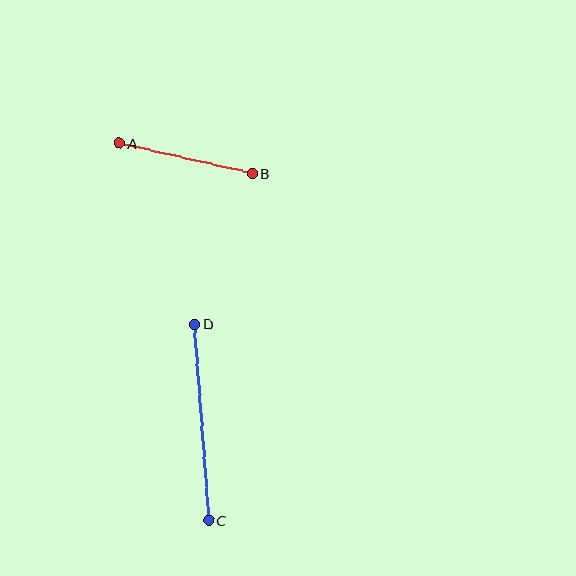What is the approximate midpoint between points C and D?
The midpoint is at approximately (202, 422) pixels.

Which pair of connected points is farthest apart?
Points C and D are farthest apart.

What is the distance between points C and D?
The distance is approximately 196 pixels.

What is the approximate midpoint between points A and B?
The midpoint is at approximately (186, 158) pixels.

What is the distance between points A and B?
The distance is approximately 136 pixels.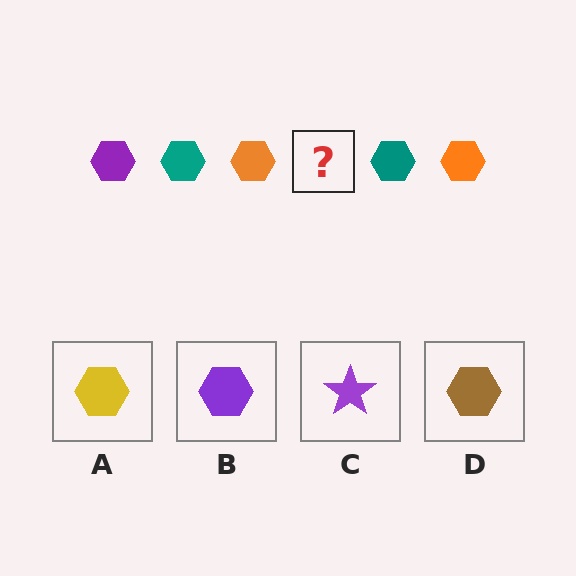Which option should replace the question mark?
Option B.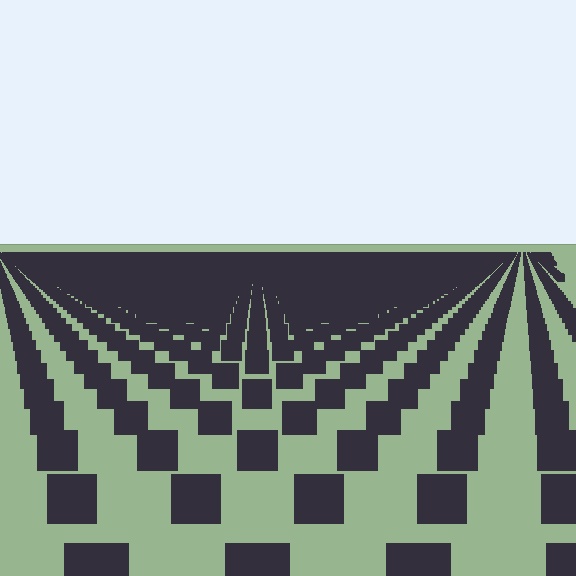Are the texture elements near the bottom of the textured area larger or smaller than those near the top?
Larger. Near the bottom, elements are closer to the viewer and appear at a bigger on-screen size.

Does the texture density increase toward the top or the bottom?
Density increases toward the top.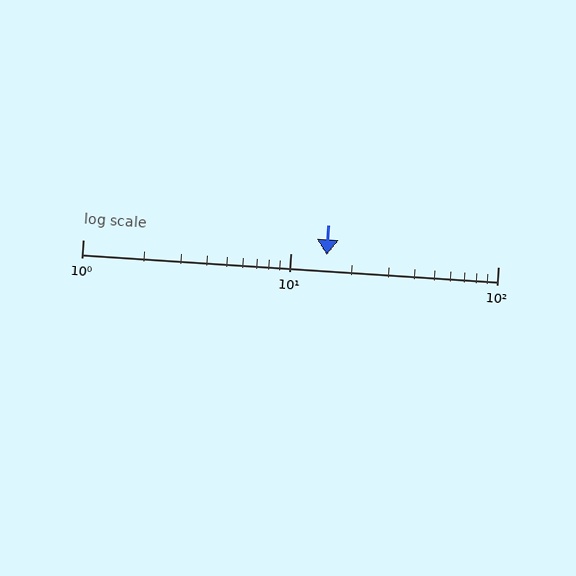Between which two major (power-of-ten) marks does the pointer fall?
The pointer is between 10 and 100.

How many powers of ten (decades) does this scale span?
The scale spans 2 decades, from 1 to 100.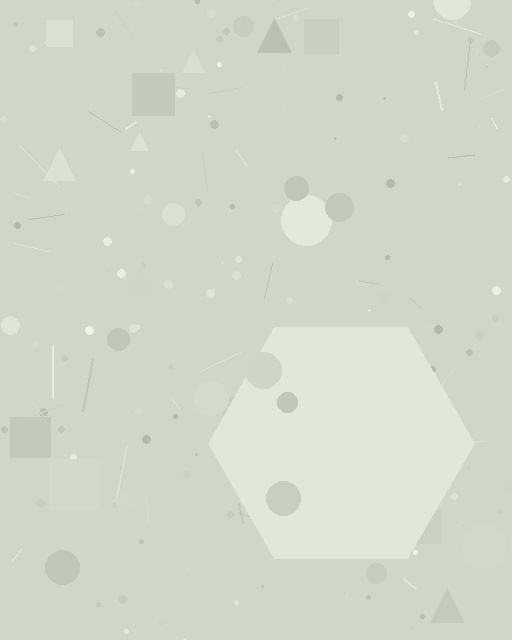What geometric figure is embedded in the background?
A hexagon is embedded in the background.